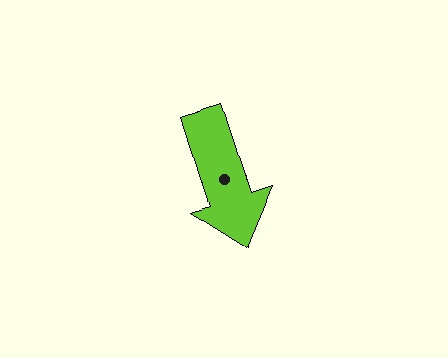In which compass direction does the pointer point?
South.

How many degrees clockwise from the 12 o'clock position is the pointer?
Approximately 162 degrees.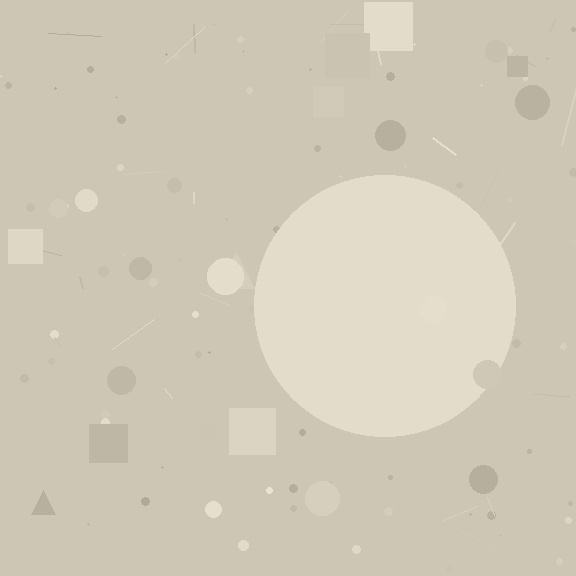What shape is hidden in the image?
A circle is hidden in the image.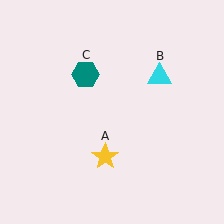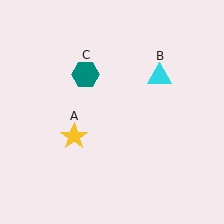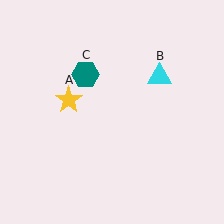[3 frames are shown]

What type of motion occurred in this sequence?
The yellow star (object A) rotated clockwise around the center of the scene.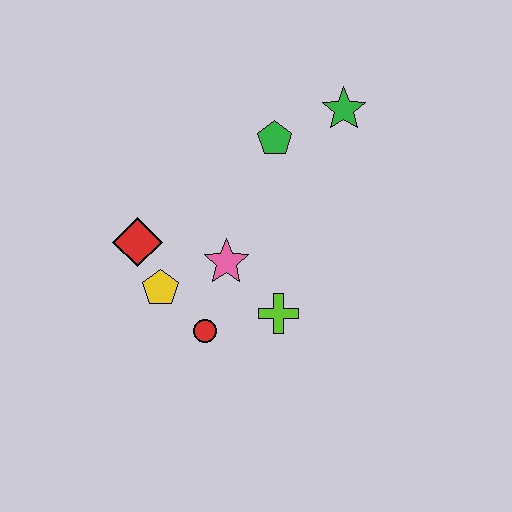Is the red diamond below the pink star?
No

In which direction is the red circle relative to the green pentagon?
The red circle is below the green pentagon.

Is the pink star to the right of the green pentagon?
No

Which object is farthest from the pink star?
The green star is farthest from the pink star.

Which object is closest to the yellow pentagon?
The red diamond is closest to the yellow pentagon.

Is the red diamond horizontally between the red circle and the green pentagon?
No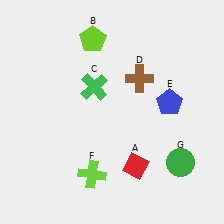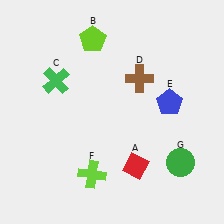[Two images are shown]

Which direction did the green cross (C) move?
The green cross (C) moved left.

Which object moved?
The green cross (C) moved left.